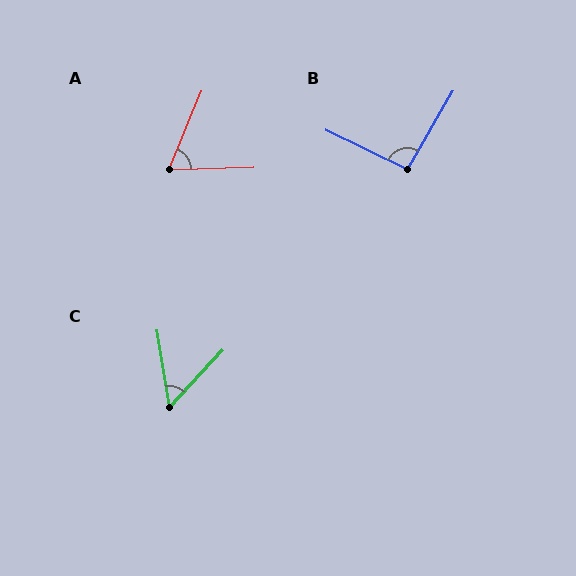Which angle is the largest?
B, at approximately 94 degrees.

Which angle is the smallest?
C, at approximately 52 degrees.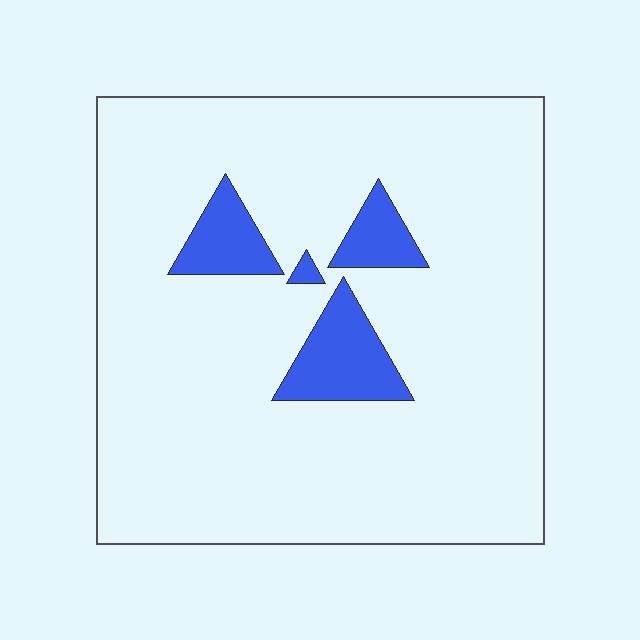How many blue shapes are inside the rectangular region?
4.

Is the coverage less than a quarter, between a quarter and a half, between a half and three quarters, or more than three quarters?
Less than a quarter.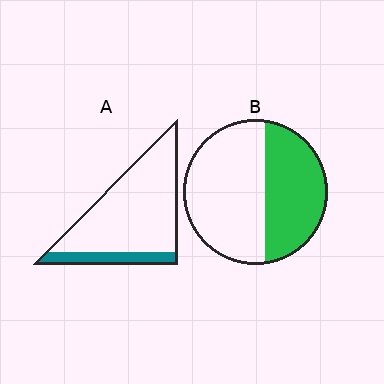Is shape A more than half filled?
No.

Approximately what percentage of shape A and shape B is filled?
A is approximately 15% and B is approximately 40%.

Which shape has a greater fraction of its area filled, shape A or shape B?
Shape B.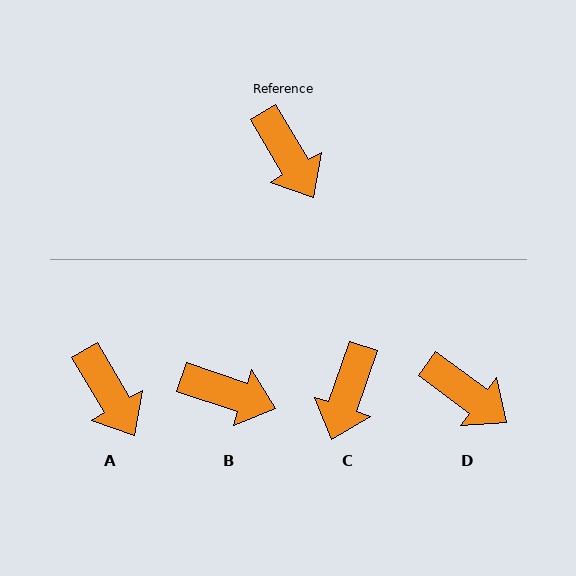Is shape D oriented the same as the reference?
No, it is off by about 23 degrees.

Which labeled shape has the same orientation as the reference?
A.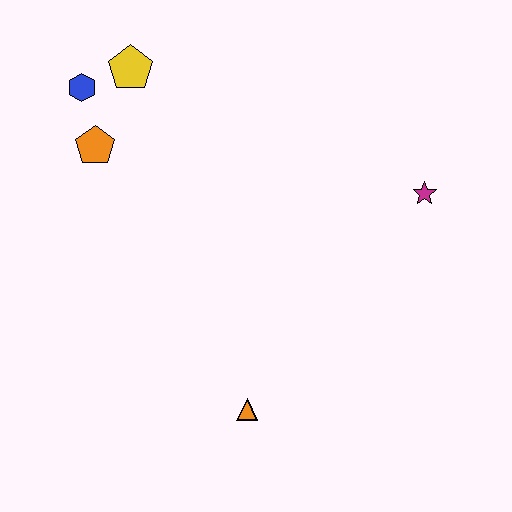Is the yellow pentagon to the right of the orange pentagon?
Yes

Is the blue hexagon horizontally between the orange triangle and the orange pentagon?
No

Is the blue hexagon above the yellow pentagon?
No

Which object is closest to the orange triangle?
The magenta star is closest to the orange triangle.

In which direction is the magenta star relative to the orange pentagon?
The magenta star is to the right of the orange pentagon.